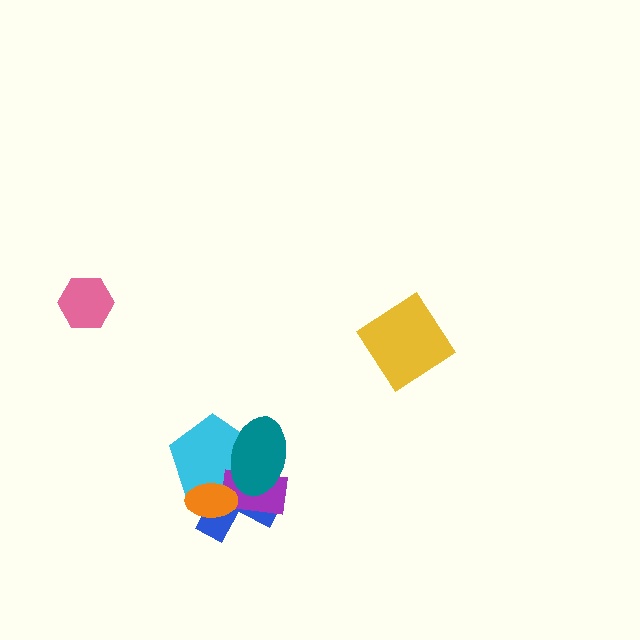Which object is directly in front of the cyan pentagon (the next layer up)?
The purple rectangle is directly in front of the cyan pentagon.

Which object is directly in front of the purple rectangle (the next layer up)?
The teal ellipse is directly in front of the purple rectangle.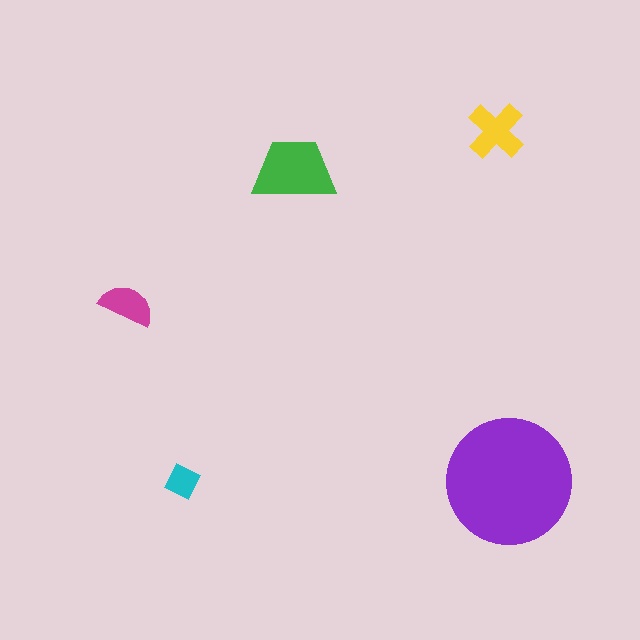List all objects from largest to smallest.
The purple circle, the green trapezoid, the yellow cross, the magenta semicircle, the cyan diamond.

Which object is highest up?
The yellow cross is topmost.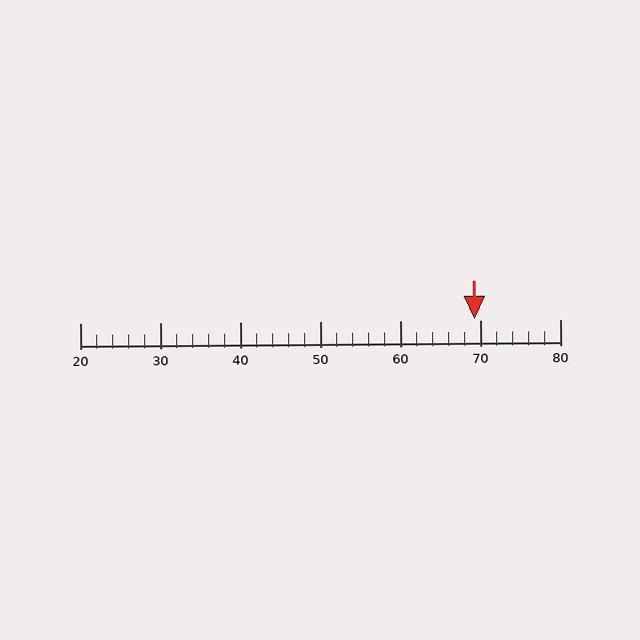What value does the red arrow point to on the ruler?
The red arrow points to approximately 69.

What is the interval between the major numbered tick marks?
The major tick marks are spaced 10 units apart.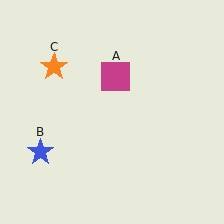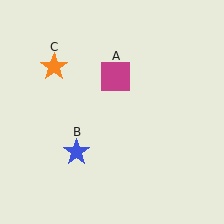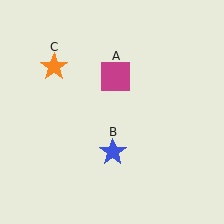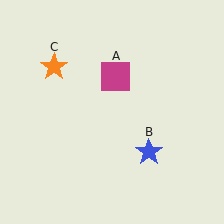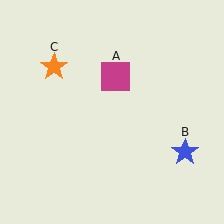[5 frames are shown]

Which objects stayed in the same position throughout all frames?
Magenta square (object A) and orange star (object C) remained stationary.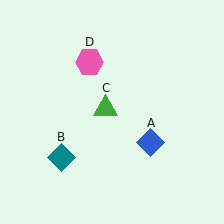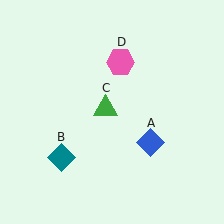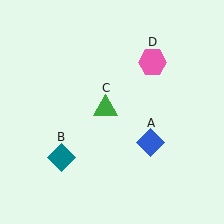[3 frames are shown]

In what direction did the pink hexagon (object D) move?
The pink hexagon (object D) moved right.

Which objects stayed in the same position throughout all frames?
Blue diamond (object A) and teal diamond (object B) and green triangle (object C) remained stationary.